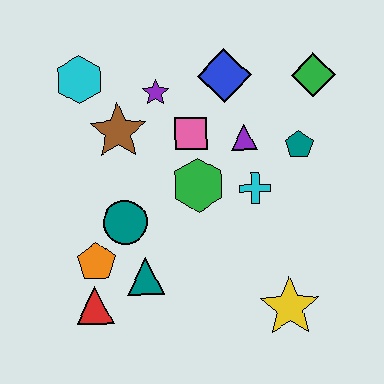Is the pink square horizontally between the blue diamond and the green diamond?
No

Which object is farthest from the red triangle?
The green diamond is farthest from the red triangle.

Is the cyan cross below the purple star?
Yes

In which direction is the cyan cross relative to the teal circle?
The cyan cross is to the right of the teal circle.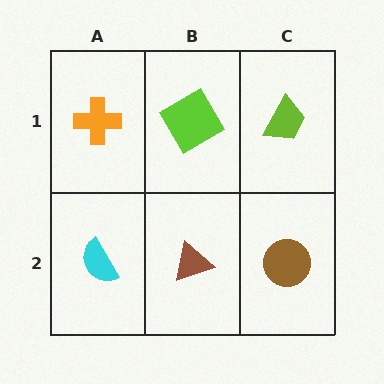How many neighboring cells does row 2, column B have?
3.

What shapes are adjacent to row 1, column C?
A brown circle (row 2, column C), a lime diamond (row 1, column B).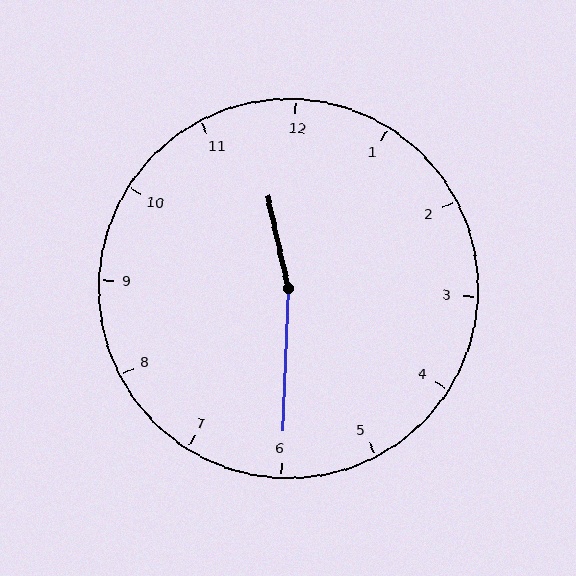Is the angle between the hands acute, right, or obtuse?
It is obtuse.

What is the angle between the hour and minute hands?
Approximately 165 degrees.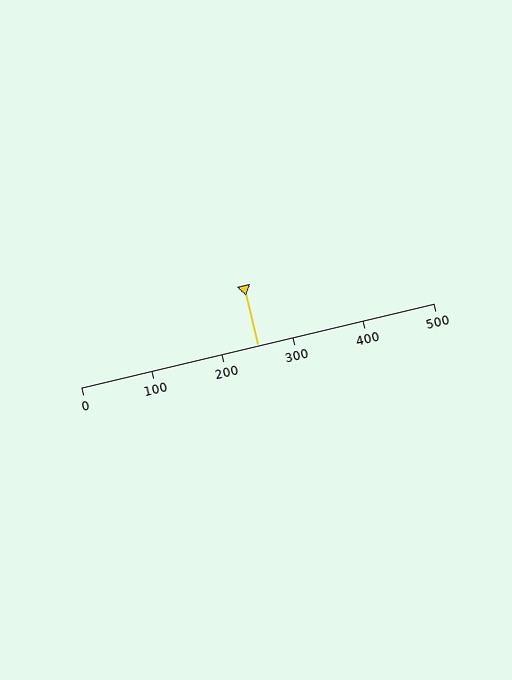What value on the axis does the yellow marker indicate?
The marker indicates approximately 250.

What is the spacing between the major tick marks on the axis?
The major ticks are spaced 100 apart.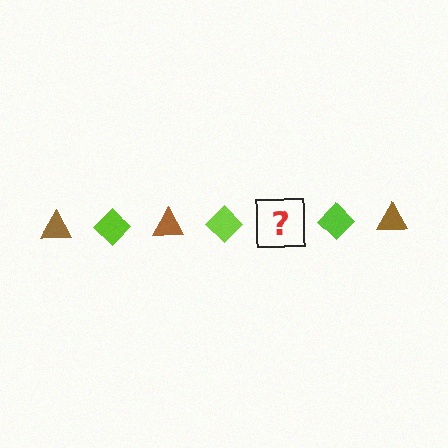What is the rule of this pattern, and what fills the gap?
The rule is that the pattern alternates between brown triangle and lime diamond. The gap should be filled with a brown triangle.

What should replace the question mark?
The question mark should be replaced with a brown triangle.